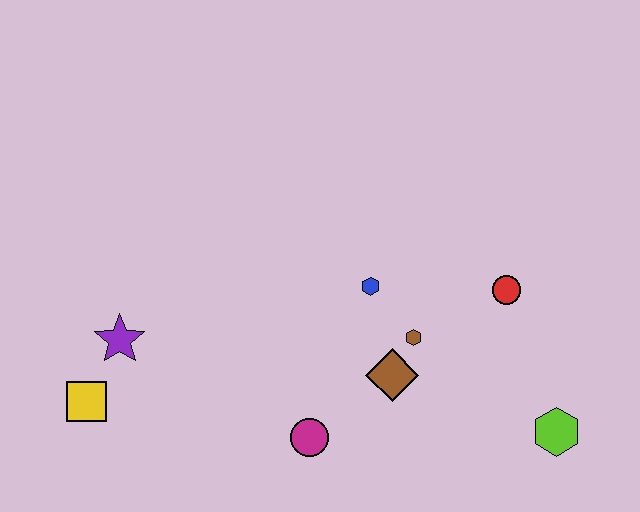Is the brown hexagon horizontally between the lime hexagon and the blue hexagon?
Yes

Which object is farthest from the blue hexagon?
The yellow square is farthest from the blue hexagon.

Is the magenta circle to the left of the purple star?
No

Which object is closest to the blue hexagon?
The brown hexagon is closest to the blue hexagon.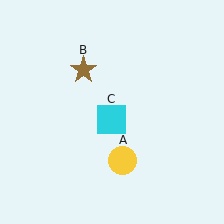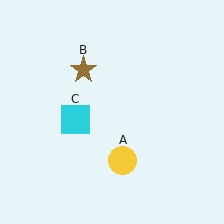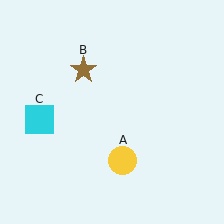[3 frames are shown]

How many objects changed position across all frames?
1 object changed position: cyan square (object C).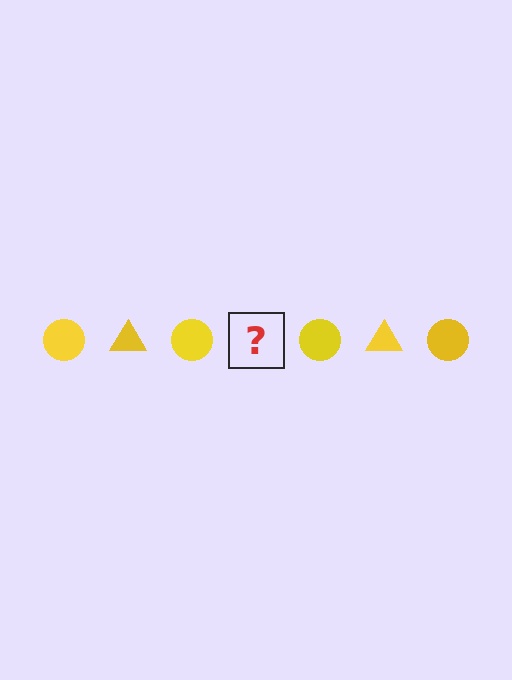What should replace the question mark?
The question mark should be replaced with a yellow triangle.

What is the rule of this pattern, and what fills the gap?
The rule is that the pattern cycles through circle, triangle shapes in yellow. The gap should be filled with a yellow triangle.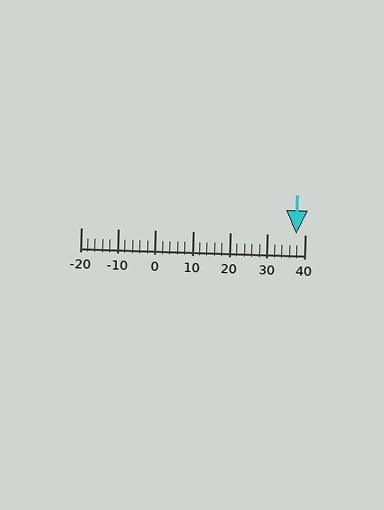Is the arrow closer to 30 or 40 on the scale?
The arrow is closer to 40.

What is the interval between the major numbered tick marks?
The major tick marks are spaced 10 units apart.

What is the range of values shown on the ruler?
The ruler shows values from -20 to 40.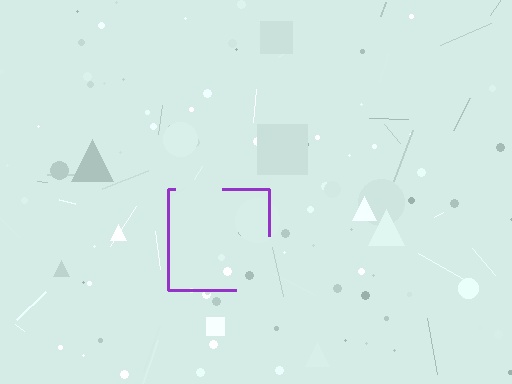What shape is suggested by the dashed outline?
The dashed outline suggests a square.